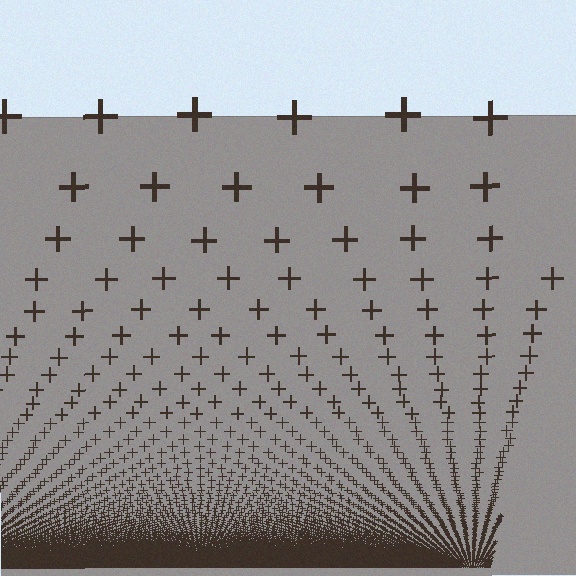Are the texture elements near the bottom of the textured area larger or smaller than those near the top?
Smaller. The gradient is inverted — elements near the bottom are smaller and denser.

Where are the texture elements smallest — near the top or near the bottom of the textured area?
Near the bottom.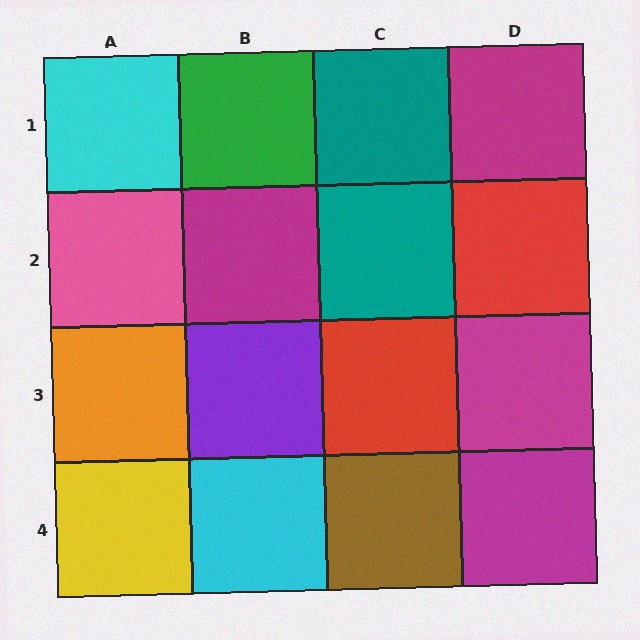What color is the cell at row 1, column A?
Cyan.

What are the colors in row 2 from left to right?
Pink, magenta, teal, red.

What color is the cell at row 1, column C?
Teal.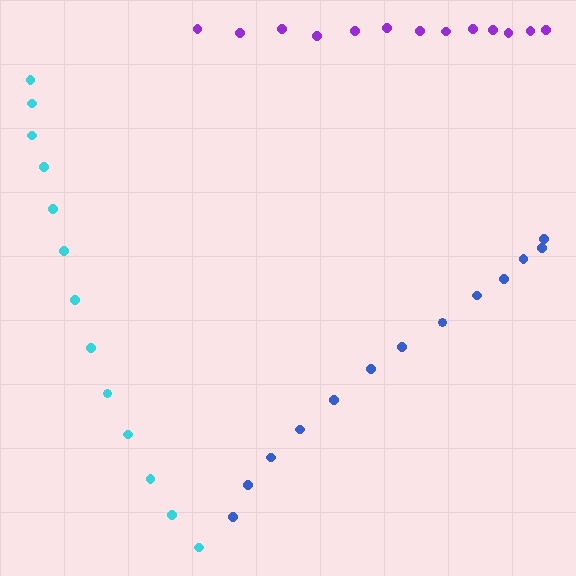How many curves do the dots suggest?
There are 3 distinct paths.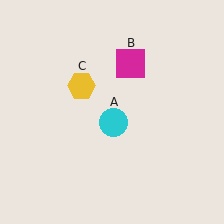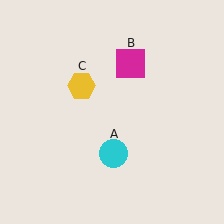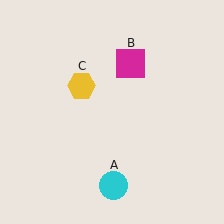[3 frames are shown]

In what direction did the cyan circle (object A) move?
The cyan circle (object A) moved down.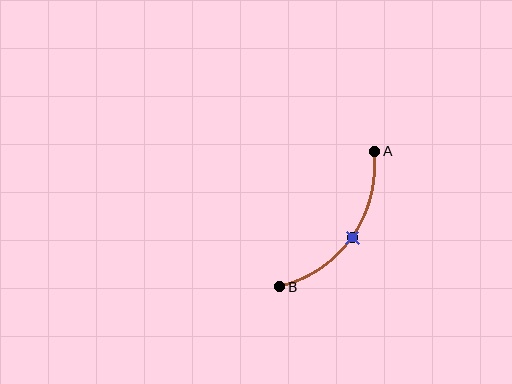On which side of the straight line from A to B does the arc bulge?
The arc bulges below and to the right of the straight line connecting A and B.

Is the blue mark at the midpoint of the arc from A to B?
Yes. The blue mark lies on the arc at equal arc-length from both A and B — it is the arc midpoint.